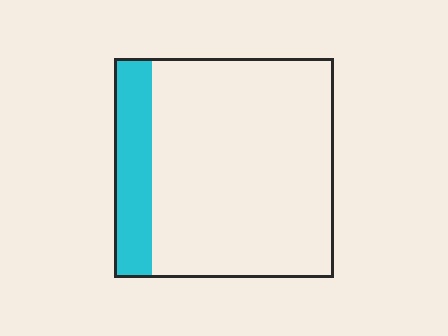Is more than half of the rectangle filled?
No.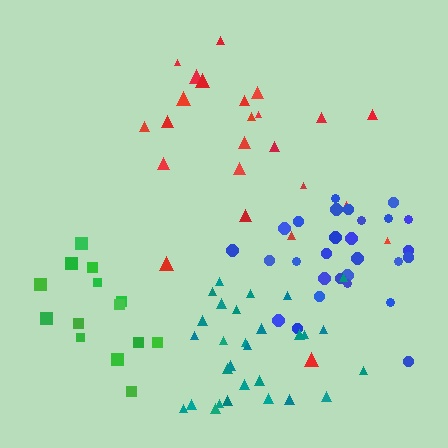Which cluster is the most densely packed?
Teal.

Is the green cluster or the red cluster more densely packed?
Green.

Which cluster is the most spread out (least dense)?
Red.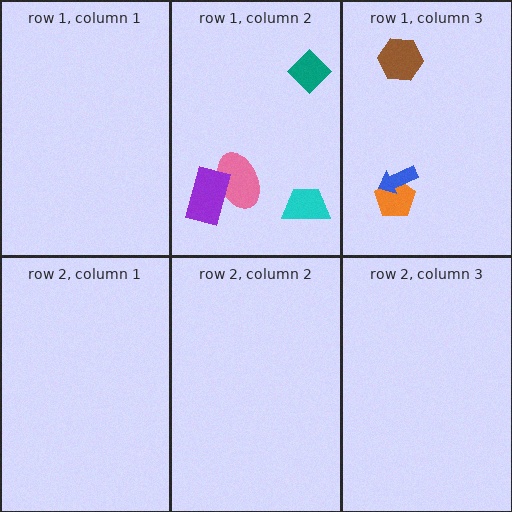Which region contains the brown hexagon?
The row 1, column 3 region.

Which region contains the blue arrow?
The row 1, column 3 region.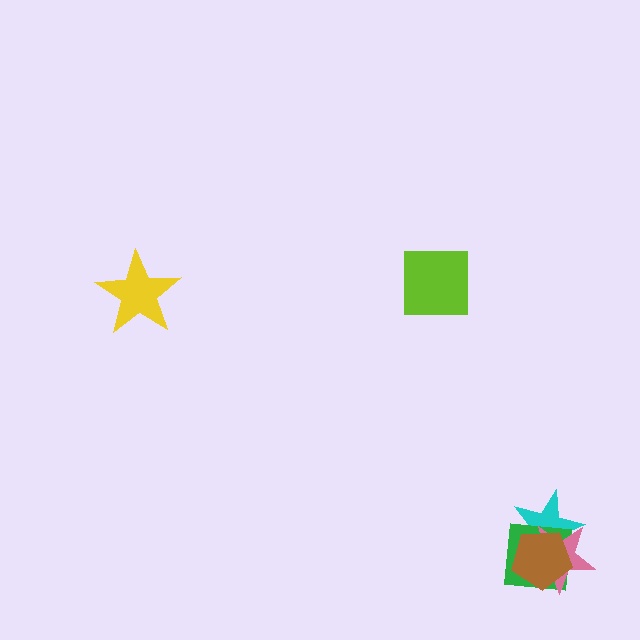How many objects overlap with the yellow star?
0 objects overlap with the yellow star.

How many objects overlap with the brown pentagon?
3 objects overlap with the brown pentagon.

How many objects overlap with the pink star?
3 objects overlap with the pink star.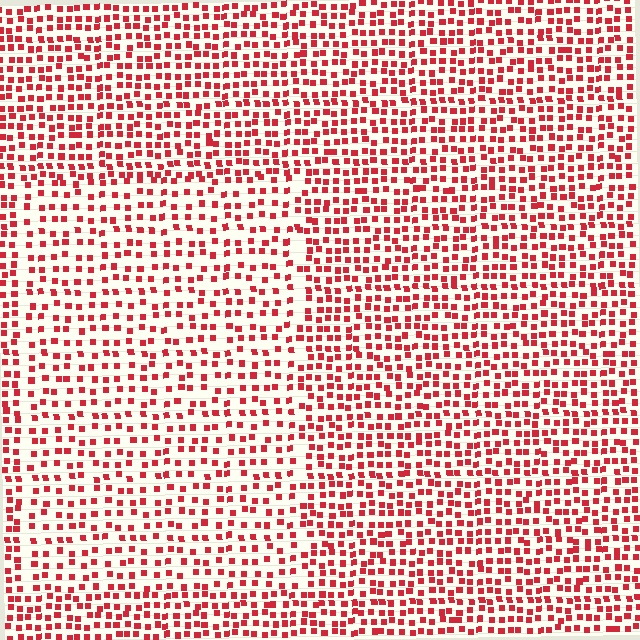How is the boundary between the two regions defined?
The boundary is defined by a change in element density (approximately 1.6x ratio). All elements are the same color, size, and shape.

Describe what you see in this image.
The image contains small red elements arranged at two different densities. A rectangle-shaped region is visible where the elements are less densely packed than the surrounding area.